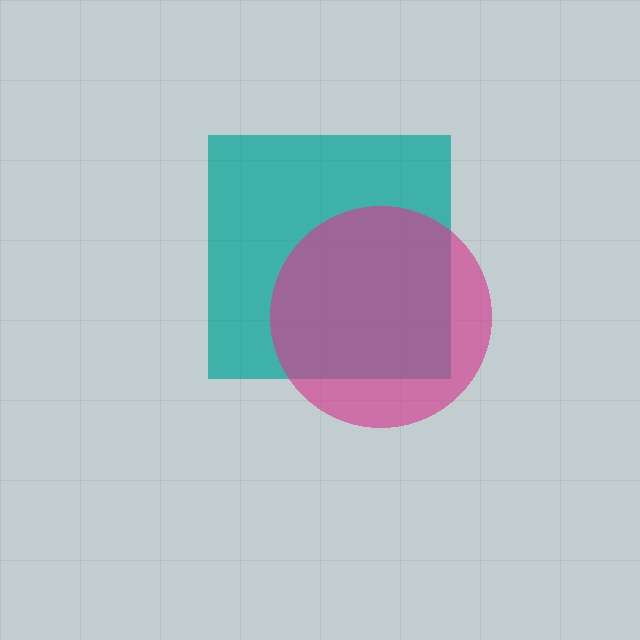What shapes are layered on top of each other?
The layered shapes are: a teal square, a magenta circle.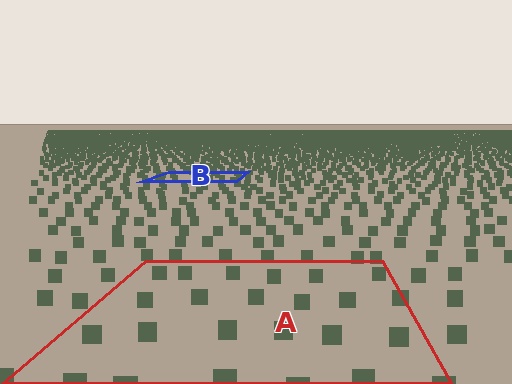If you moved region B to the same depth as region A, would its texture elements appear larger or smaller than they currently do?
They would appear larger. At a closer depth, the same texture elements are projected at a bigger on-screen size.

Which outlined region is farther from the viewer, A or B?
Region B is farther from the viewer — the texture elements inside it appear smaller and more densely packed.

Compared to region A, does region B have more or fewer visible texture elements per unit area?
Region B has more texture elements per unit area — they are packed more densely because it is farther away.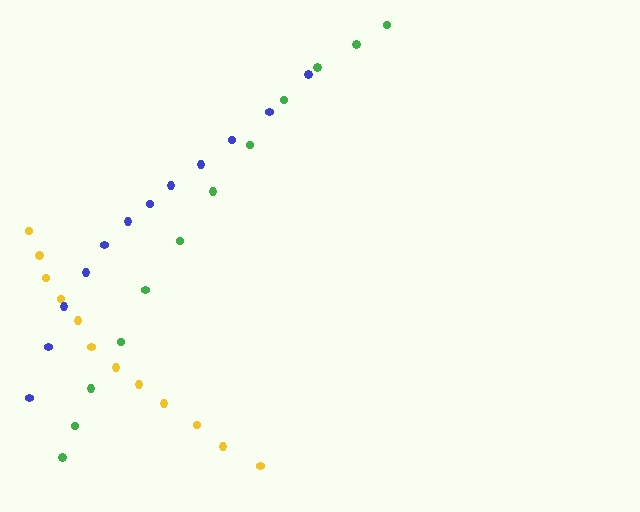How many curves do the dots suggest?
There are 3 distinct paths.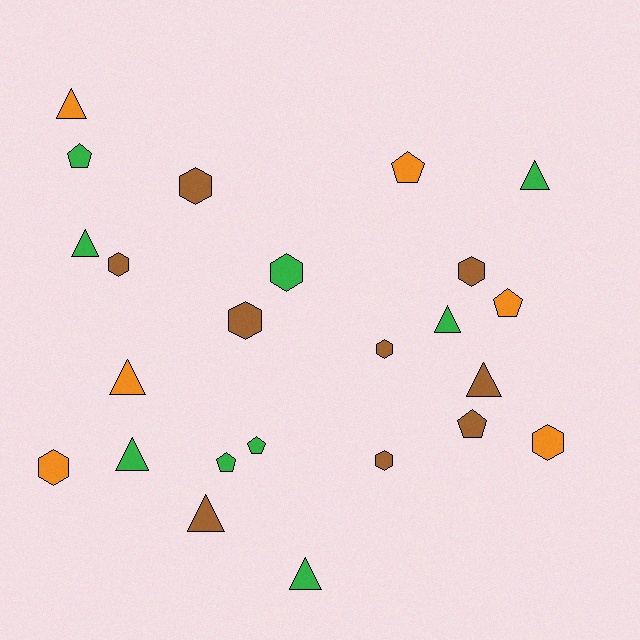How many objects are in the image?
There are 24 objects.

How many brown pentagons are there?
There is 1 brown pentagon.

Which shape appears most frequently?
Hexagon, with 9 objects.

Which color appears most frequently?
Brown, with 9 objects.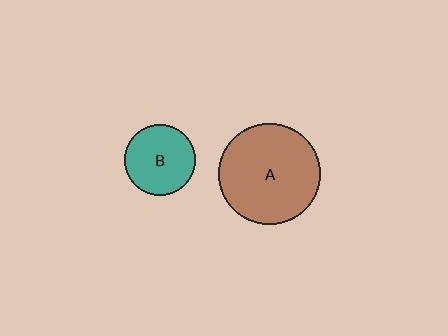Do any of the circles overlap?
No, none of the circles overlap.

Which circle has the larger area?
Circle A (brown).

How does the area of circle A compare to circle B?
Approximately 2.1 times.